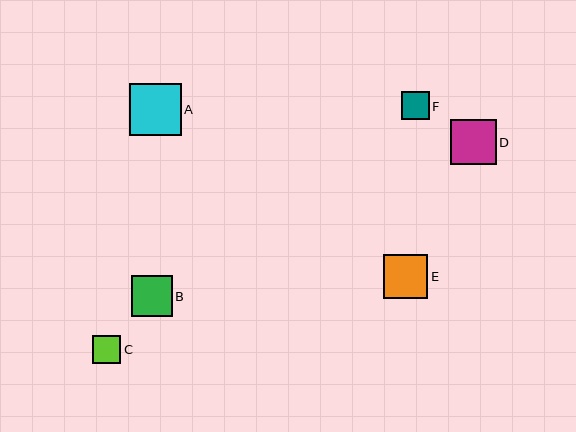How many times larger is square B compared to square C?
Square B is approximately 1.5 times the size of square C.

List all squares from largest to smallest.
From largest to smallest: A, D, E, B, C, F.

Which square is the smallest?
Square F is the smallest with a size of approximately 28 pixels.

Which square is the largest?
Square A is the largest with a size of approximately 51 pixels.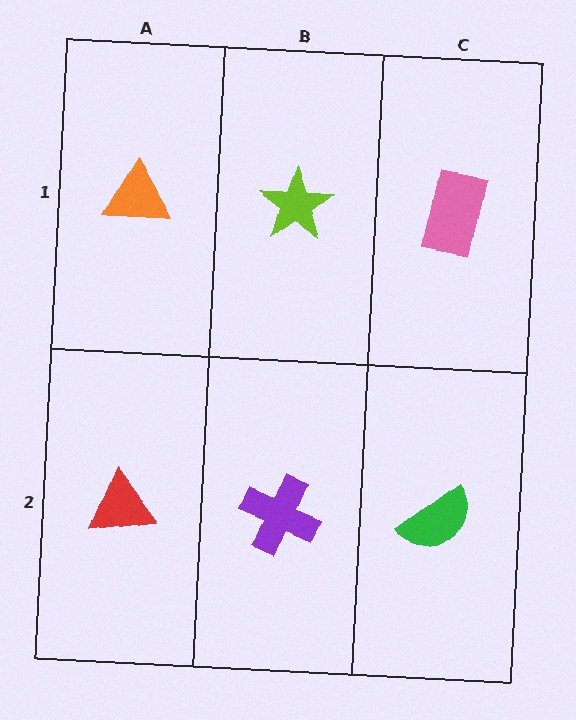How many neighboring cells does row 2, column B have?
3.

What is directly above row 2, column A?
An orange triangle.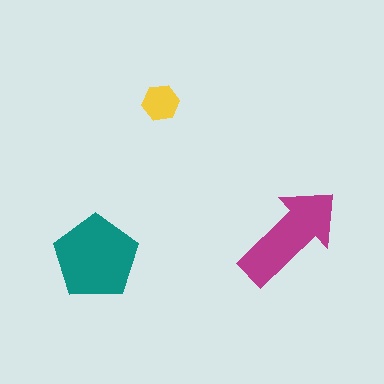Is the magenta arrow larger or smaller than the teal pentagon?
Smaller.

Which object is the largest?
The teal pentagon.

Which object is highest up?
The yellow hexagon is topmost.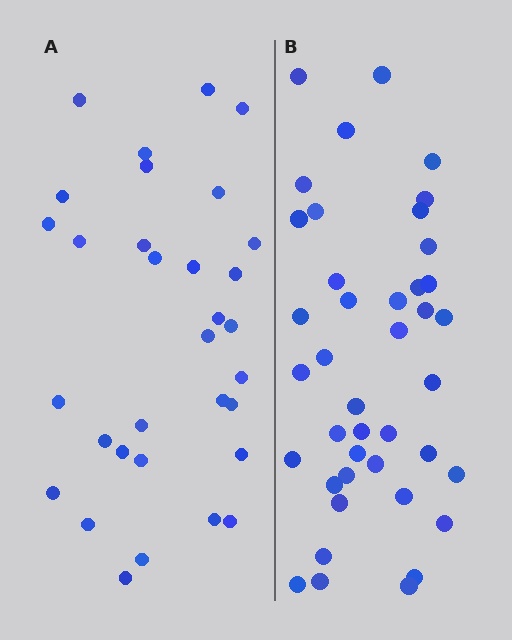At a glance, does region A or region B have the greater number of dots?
Region B (the right region) has more dots.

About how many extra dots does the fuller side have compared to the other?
Region B has roughly 8 or so more dots than region A.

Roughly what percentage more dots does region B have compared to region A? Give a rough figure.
About 30% more.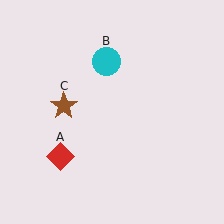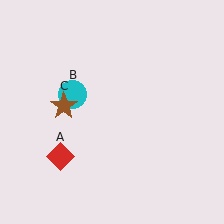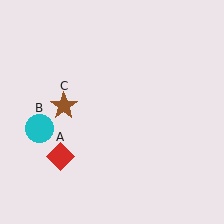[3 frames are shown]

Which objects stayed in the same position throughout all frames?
Red diamond (object A) and brown star (object C) remained stationary.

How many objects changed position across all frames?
1 object changed position: cyan circle (object B).